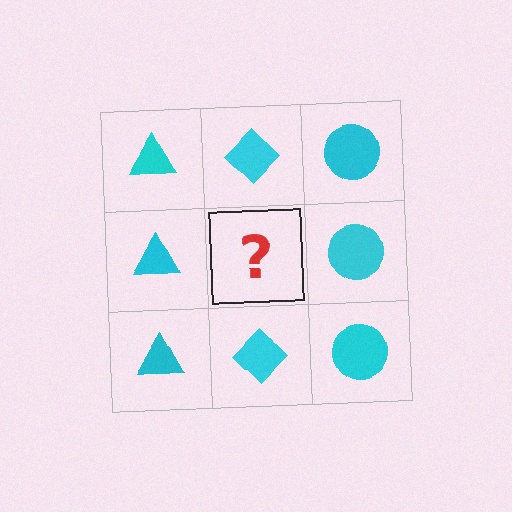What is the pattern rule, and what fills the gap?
The rule is that each column has a consistent shape. The gap should be filled with a cyan diamond.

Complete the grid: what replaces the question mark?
The question mark should be replaced with a cyan diamond.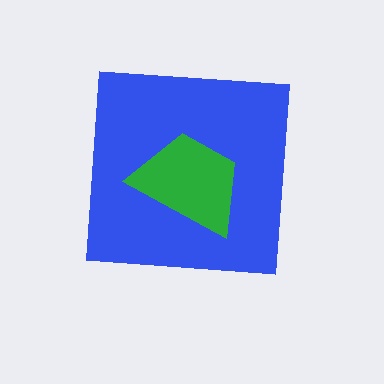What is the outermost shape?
The blue square.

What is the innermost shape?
The green trapezoid.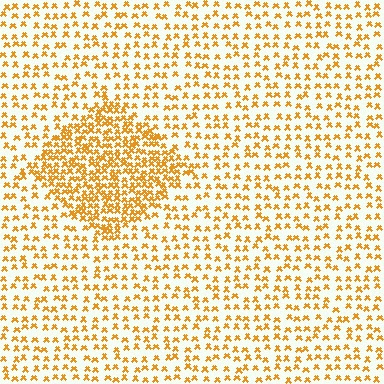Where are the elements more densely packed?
The elements are more densely packed inside the diamond boundary.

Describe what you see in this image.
The image contains small orange elements arranged at two different densities. A diamond-shaped region is visible where the elements are more densely packed than the surrounding area.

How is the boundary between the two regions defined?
The boundary is defined by a change in element density (approximately 2.2x ratio). All elements are the same color, size, and shape.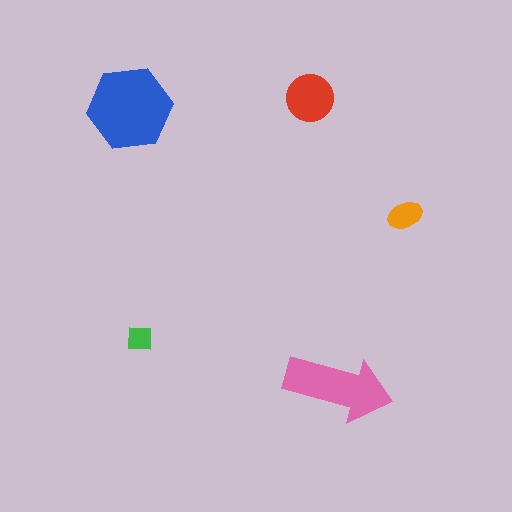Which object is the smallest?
The green square.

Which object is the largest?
The blue hexagon.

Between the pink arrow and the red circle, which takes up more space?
The pink arrow.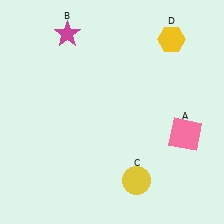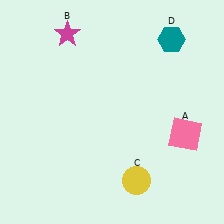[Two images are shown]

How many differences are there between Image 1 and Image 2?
There is 1 difference between the two images.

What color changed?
The hexagon (D) changed from yellow in Image 1 to teal in Image 2.